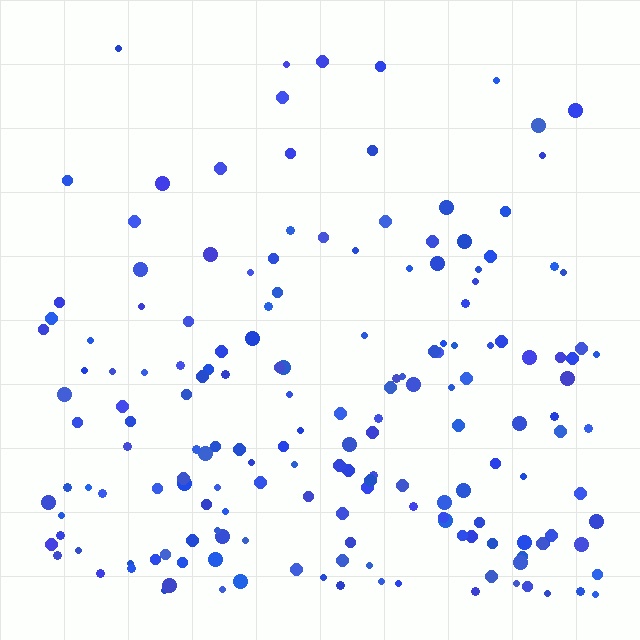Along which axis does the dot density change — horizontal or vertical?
Vertical.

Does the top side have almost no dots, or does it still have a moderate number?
Still a moderate number, just noticeably fewer than the bottom.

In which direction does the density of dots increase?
From top to bottom, with the bottom side densest.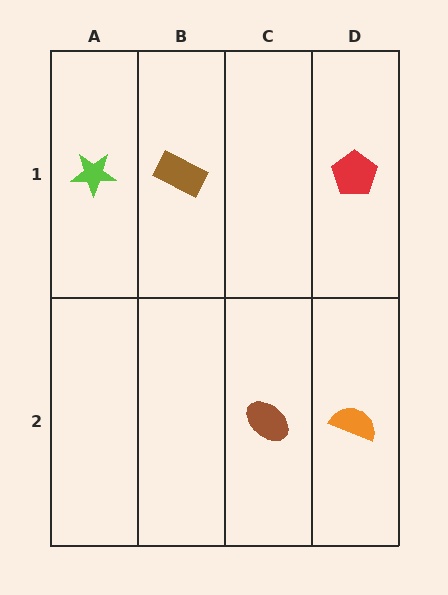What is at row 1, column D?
A red pentagon.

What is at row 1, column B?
A brown rectangle.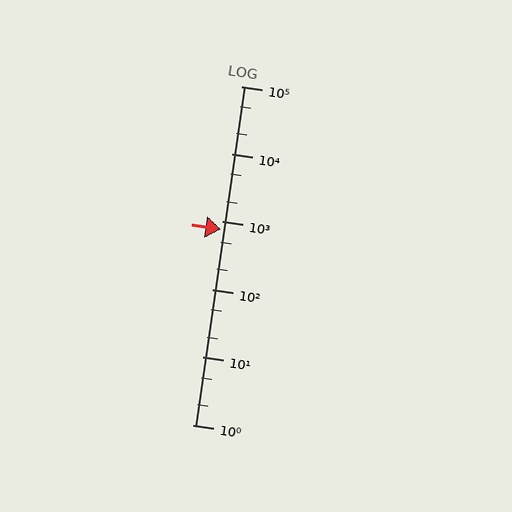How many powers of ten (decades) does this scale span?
The scale spans 5 decades, from 1 to 100000.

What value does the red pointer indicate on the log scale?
The pointer indicates approximately 760.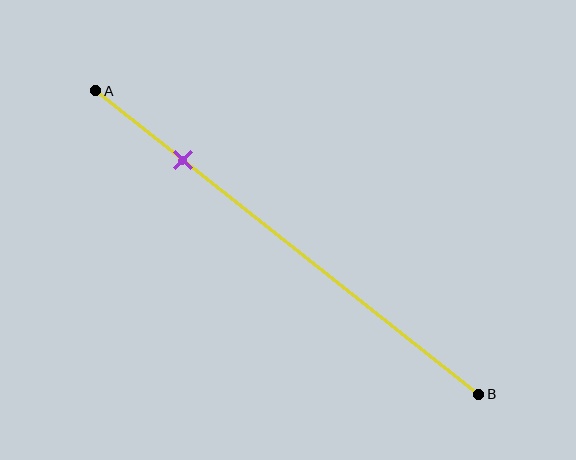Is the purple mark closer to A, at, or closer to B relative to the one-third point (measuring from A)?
The purple mark is closer to point A than the one-third point of segment AB.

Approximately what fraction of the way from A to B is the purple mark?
The purple mark is approximately 25% of the way from A to B.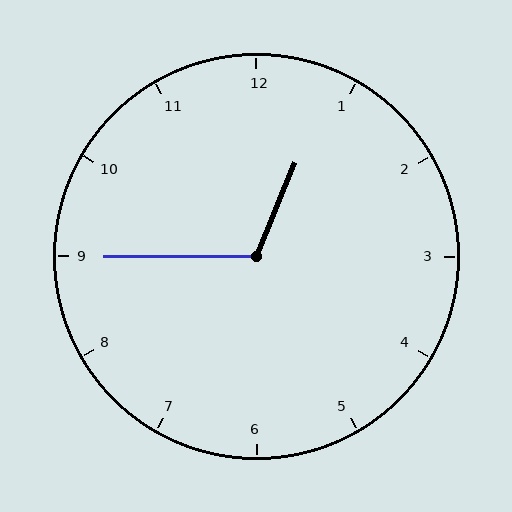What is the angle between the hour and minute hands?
Approximately 112 degrees.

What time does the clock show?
12:45.